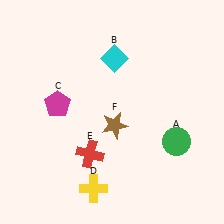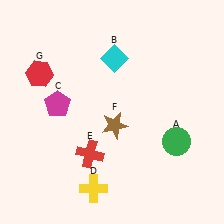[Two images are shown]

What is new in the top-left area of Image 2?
A red hexagon (G) was added in the top-left area of Image 2.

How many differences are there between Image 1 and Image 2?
There is 1 difference between the two images.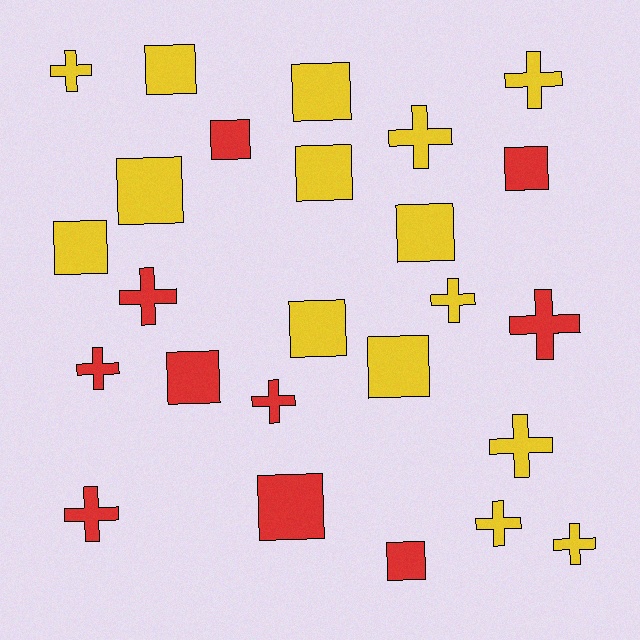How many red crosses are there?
There are 5 red crosses.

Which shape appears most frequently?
Square, with 13 objects.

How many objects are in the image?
There are 25 objects.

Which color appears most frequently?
Yellow, with 15 objects.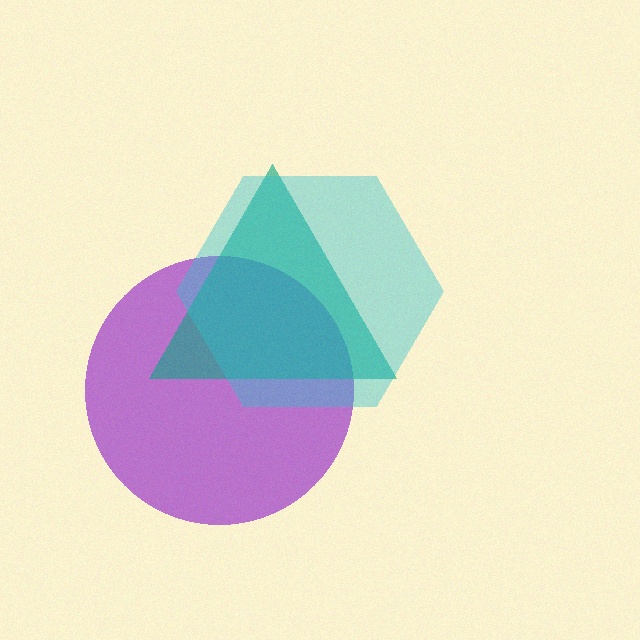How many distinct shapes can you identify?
There are 3 distinct shapes: a purple circle, a teal triangle, a cyan hexagon.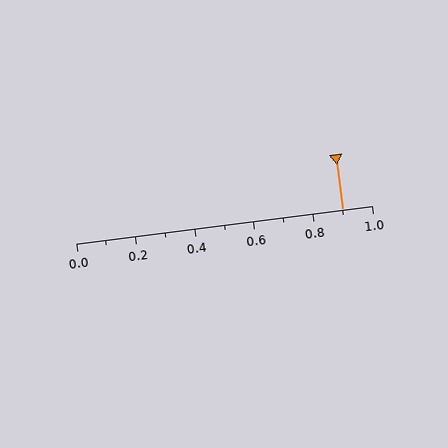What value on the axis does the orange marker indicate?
The marker indicates approximately 0.9.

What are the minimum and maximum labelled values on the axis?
The axis runs from 0.0 to 1.0.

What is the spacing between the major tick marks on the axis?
The major ticks are spaced 0.2 apart.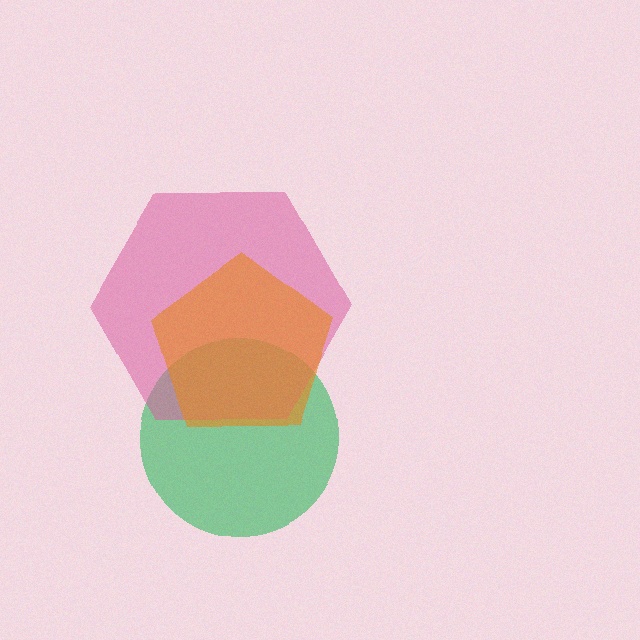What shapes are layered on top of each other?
The layered shapes are: a green circle, a pink hexagon, an orange pentagon.